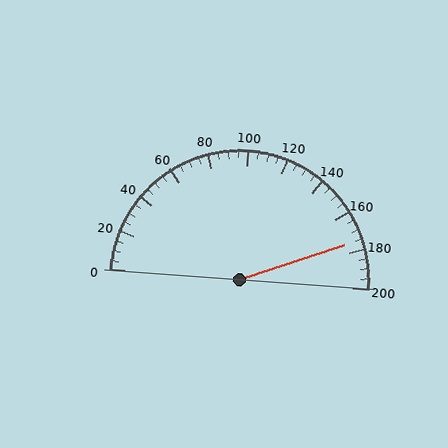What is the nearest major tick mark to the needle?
The nearest major tick mark is 180.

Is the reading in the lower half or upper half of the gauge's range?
The reading is in the upper half of the range (0 to 200).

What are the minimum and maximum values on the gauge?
The gauge ranges from 0 to 200.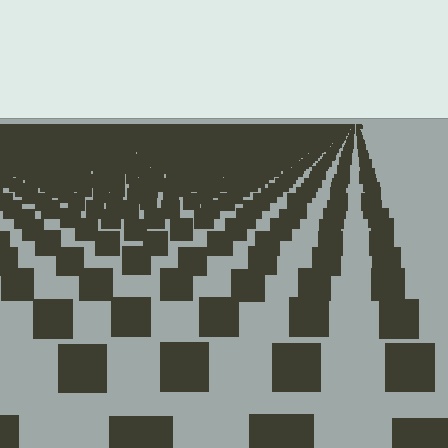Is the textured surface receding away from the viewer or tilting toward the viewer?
The surface is receding away from the viewer. Texture elements get smaller and denser toward the top.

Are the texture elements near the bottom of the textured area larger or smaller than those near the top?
Larger. Near the bottom, elements are closer to the viewer and appear at a bigger on-screen size.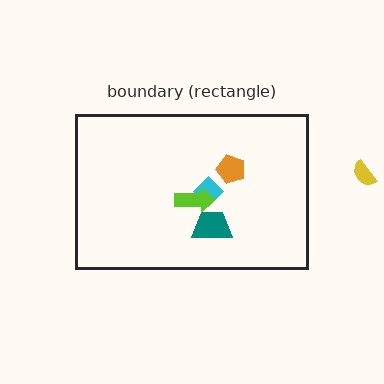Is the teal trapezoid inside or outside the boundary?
Inside.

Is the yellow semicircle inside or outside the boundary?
Outside.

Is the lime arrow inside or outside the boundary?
Inside.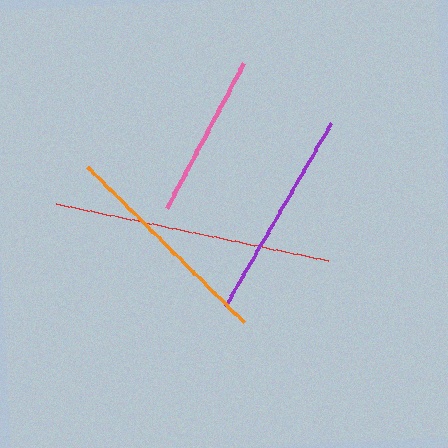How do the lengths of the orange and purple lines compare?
The orange and purple lines are approximately the same length.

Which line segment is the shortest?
The pink line is the shortest at approximately 164 pixels.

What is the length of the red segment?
The red segment is approximately 278 pixels long.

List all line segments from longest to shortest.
From longest to shortest: red, orange, purple, pink.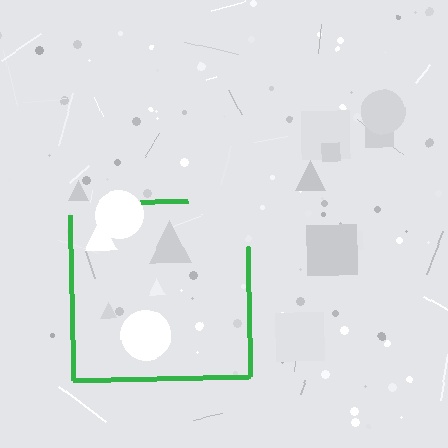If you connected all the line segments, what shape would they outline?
They would outline a square.